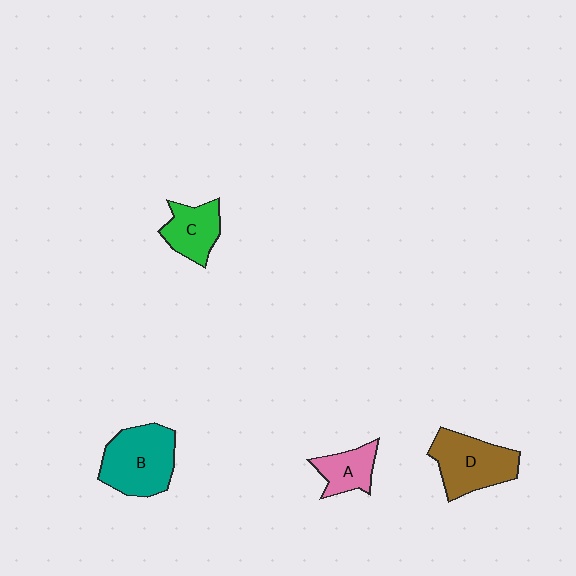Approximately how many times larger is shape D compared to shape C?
Approximately 1.5 times.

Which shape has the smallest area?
Shape A (pink).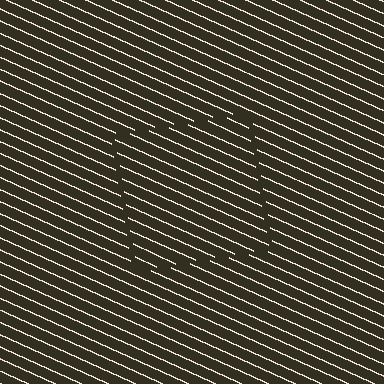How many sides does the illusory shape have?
4 sides — the line-ends trace a square.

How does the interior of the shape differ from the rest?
The interior of the shape contains the same grating, shifted by half a period — the contour is defined by the phase discontinuity where line-ends from the inner and outer gratings abut.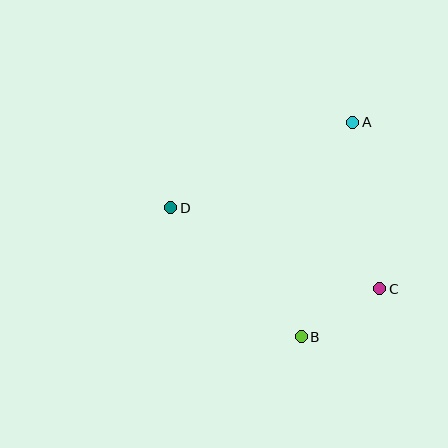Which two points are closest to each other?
Points B and C are closest to each other.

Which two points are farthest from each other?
Points C and D are farthest from each other.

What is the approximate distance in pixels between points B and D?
The distance between B and D is approximately 184 pixels.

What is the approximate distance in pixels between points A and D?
The distance between A and D is approximately 201 pixels.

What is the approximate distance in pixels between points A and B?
The distance between A and B is approximately 221 pixels.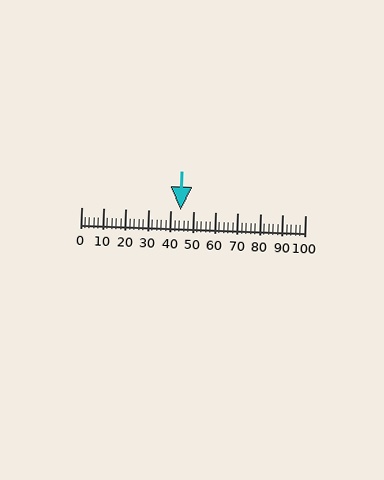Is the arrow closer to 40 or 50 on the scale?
The arrow is closer to 40.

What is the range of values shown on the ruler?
The ruler shows values from 0 to 100.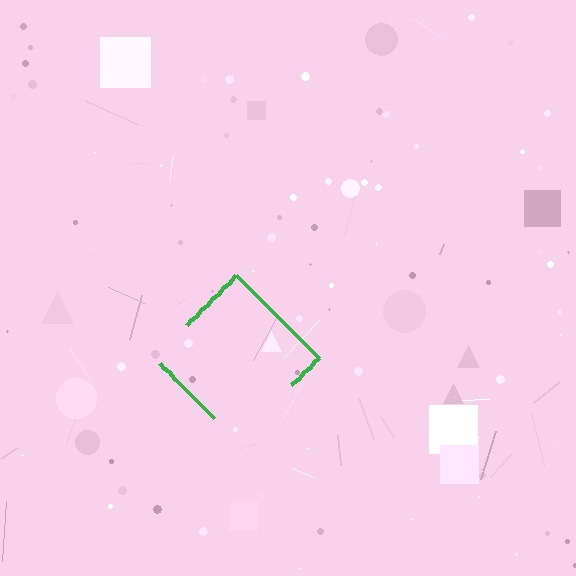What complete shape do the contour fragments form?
The contour fragments form a diamond.